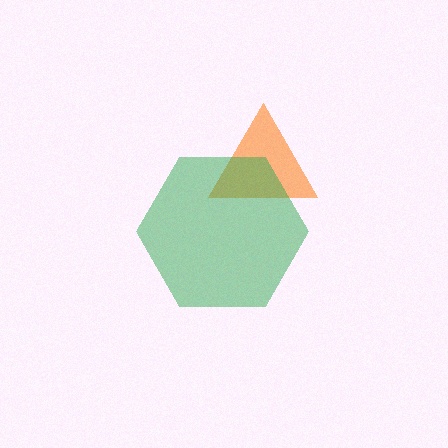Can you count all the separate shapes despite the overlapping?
Yes, there are 2 separate shapes.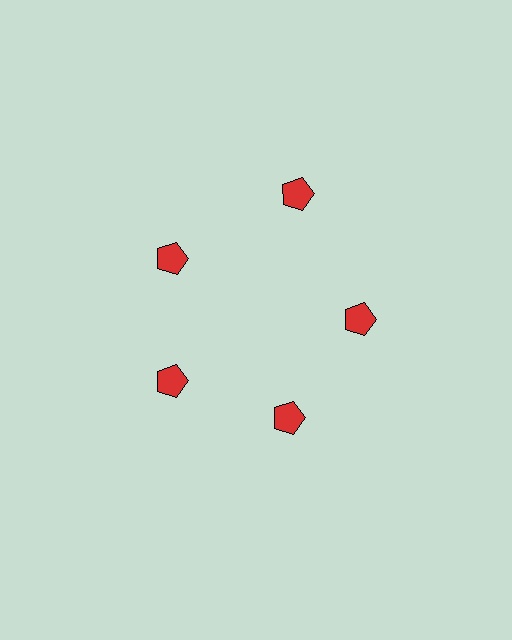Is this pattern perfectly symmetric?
No. The 5 red pentagons are arranged in a ring, but one element near the 1 o'clock position is pushed outward from the center, breaking the 5-fold rotational symmetry.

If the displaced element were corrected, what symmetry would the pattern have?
It would have 5-fold rotational symmetry — the pattern would map onto itself every 72 degrees.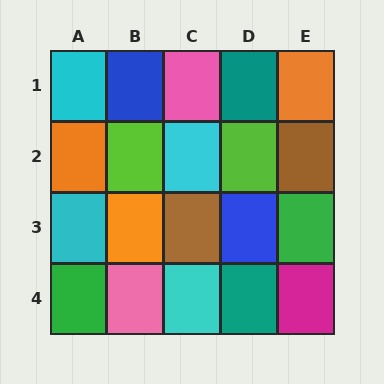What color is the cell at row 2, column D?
Lime.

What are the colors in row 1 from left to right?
Cyan, blue, pink, teal, orange.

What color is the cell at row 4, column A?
Green.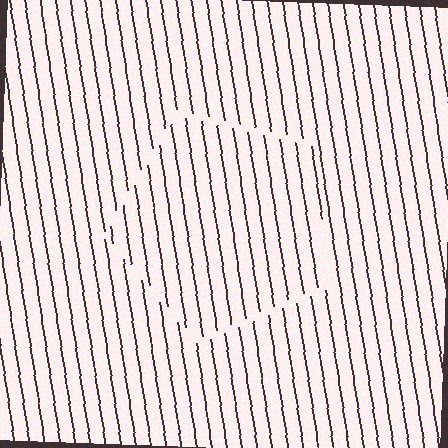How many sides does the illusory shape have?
5 sides — the line-ends trace a pentagon.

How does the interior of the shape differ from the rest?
The interior of the shape contains the same grating, shifted by half a period — the contour is defined by the phase discontinuity where line-ends from the inner and outer gratings abut.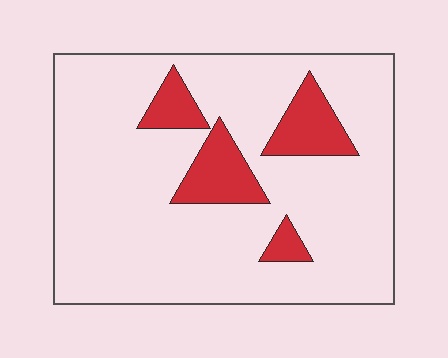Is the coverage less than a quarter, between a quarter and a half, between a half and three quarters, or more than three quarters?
Less than a quarter.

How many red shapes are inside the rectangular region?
4.